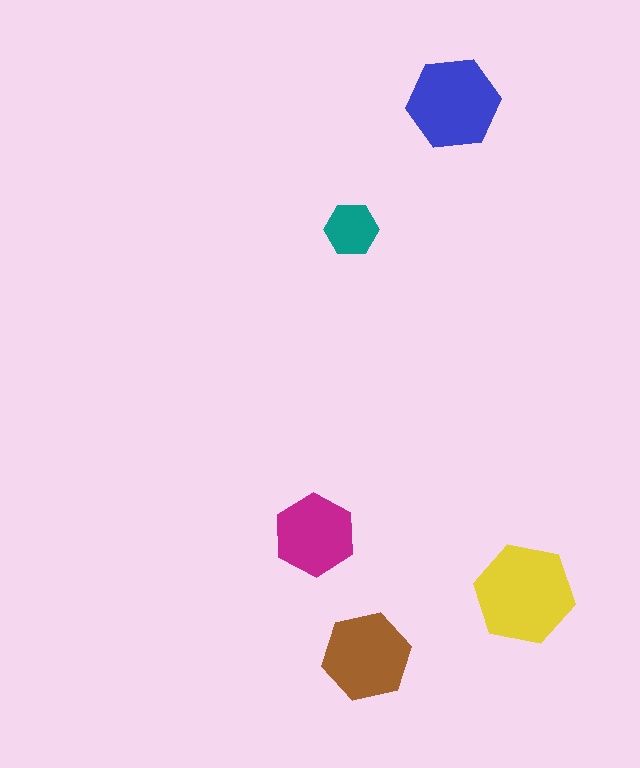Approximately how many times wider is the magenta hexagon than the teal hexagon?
About 1.5 times wider.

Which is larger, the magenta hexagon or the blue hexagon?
The blue one.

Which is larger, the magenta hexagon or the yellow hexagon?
The yellow one.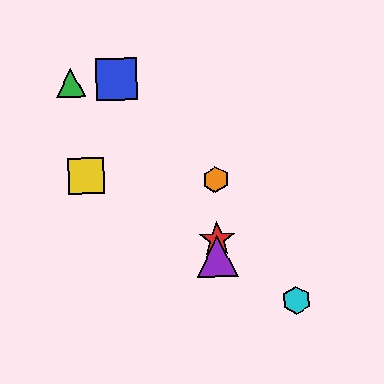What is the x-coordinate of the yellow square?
The yellow square is at x≈86.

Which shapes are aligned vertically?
The red star, the purple triangle, the orange hexagon are aligned vertically.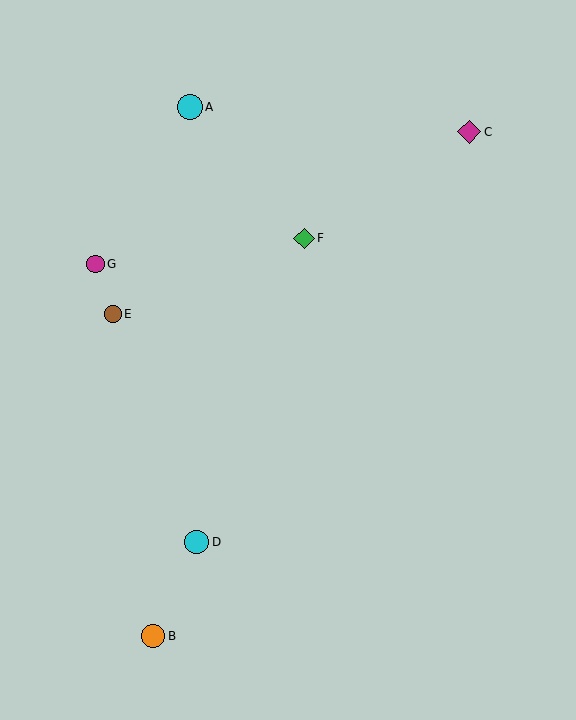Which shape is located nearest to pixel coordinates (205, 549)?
The cyan circle (labeled D) at (197, 542) is nearest to that location.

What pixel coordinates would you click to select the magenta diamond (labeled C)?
Click at (469, 132) to select the magenta diamond C.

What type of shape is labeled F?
Shape F is a green diamond.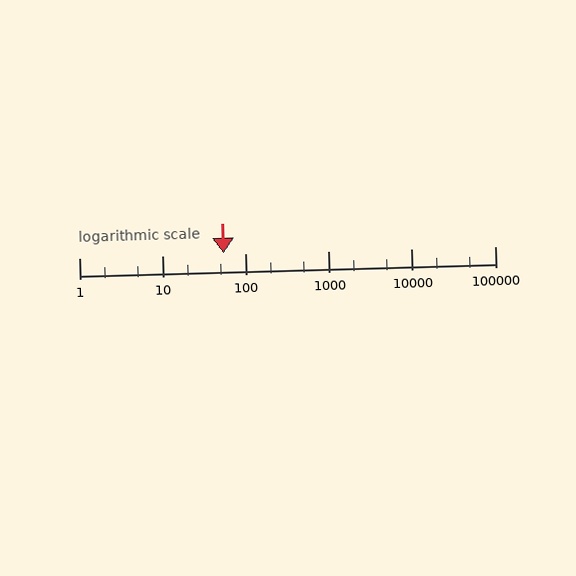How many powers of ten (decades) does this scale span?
The scale spans 5 decades, from 1 to 100000.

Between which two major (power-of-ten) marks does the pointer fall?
The pointer is between 10 and 100.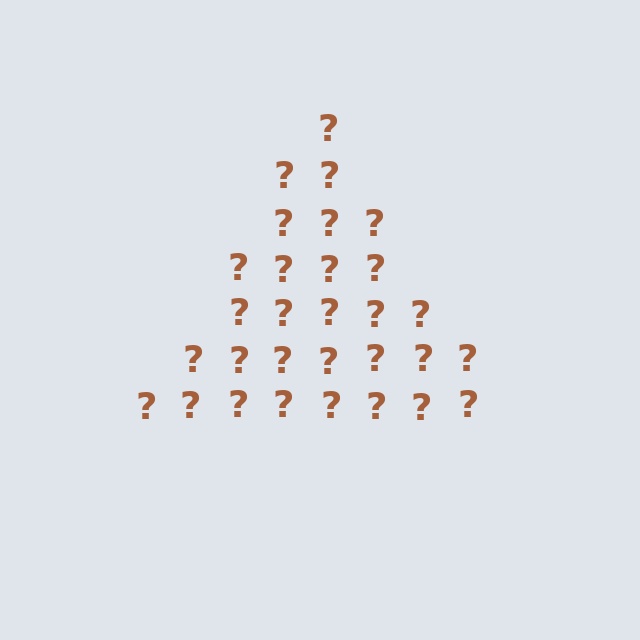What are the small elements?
The small elements are question marks.